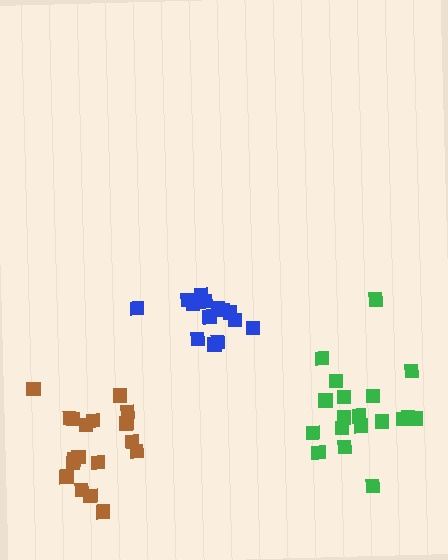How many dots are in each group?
Group 1: 15 dots, Group 2: 19 dots, Group 3: 18 dots (52 total).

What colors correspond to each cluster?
The clusters are colored: blue, green, brown.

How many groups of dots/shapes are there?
There are 3 groups.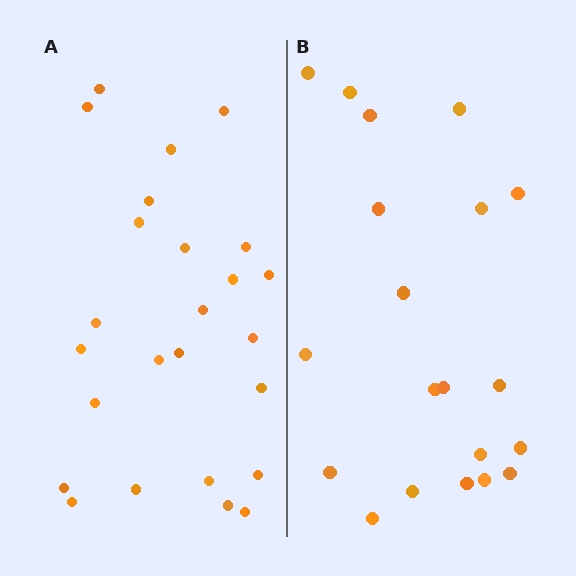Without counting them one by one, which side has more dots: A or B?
Region A (the left region) has more dots.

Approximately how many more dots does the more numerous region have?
Region A has about 5 more dots than region B.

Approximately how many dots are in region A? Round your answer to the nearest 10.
About 20 dots. (The exact count is 25, which rounds to 20.)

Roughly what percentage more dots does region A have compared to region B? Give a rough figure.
About 25% more.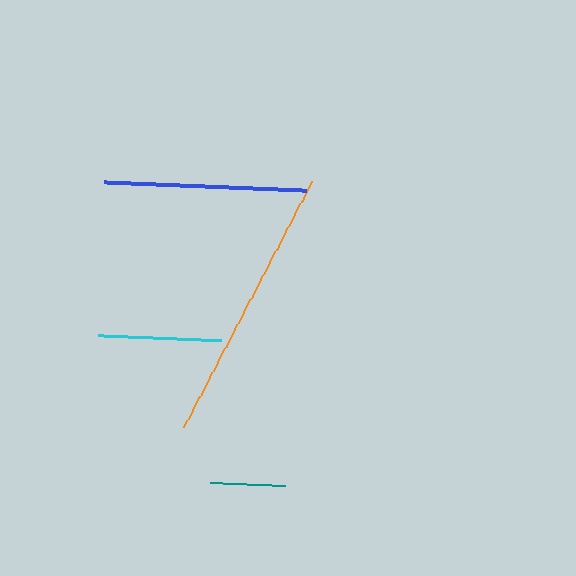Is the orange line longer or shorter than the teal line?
The orange line is longer than the teal line.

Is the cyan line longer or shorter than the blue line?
The blue line is longer than the cyan line.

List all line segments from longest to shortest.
From longest to shortest: orange, blue, cyan, teal.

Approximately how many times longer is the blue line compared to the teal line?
The blue line is approximately 2.7 times the length of the teal line.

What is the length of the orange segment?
The orange segment is approximately 278 pixels long.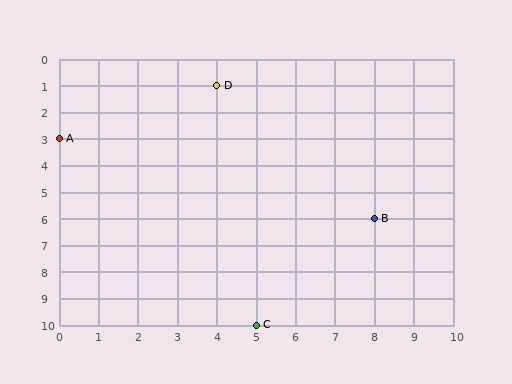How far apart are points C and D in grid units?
Points C and D are 1 column and 9 rows apart (about 9.1 grid units diagonally).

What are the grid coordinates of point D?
Point D is at grid coordinates (4, 1).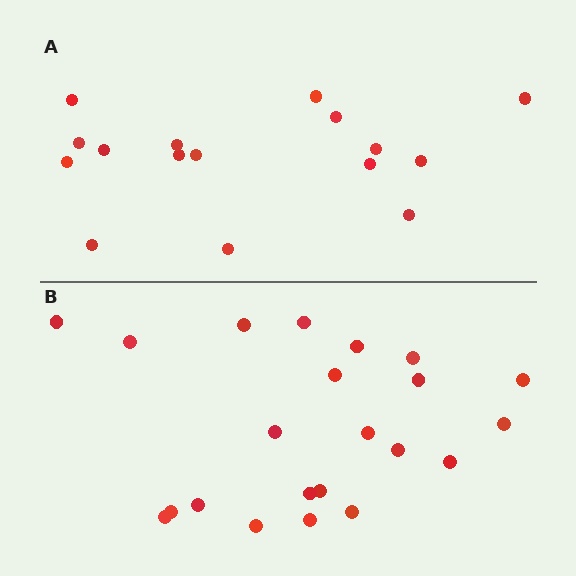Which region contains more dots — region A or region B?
Region B (the bottom region) has more dots.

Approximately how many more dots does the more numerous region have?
Region B has about 6 more dots than region A.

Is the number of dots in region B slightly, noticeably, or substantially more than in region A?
Region B has noticeably more, but not dramatically so. The ratio is roughly 1.4 to 1.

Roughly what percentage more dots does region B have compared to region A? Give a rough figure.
About 40% more.